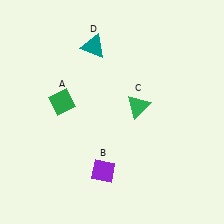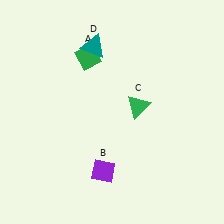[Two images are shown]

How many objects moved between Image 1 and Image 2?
1 object moved between the two images.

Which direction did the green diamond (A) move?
The green diamond (A) moved up.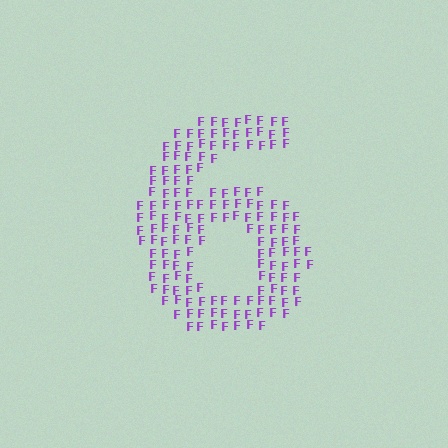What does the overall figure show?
The overall figure shows the digit 6.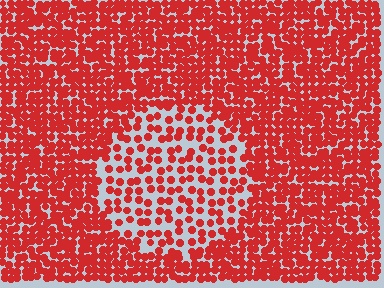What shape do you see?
I see a circle.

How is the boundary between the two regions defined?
The boundary is defined by a change in element density (approximately 2.1x ratio). All elements are the same color, size, and shape.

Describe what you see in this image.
The image contains small red elements arranged at two different densities. A circle-shaped region is visible where the elements are less densely packed than the surrounding area.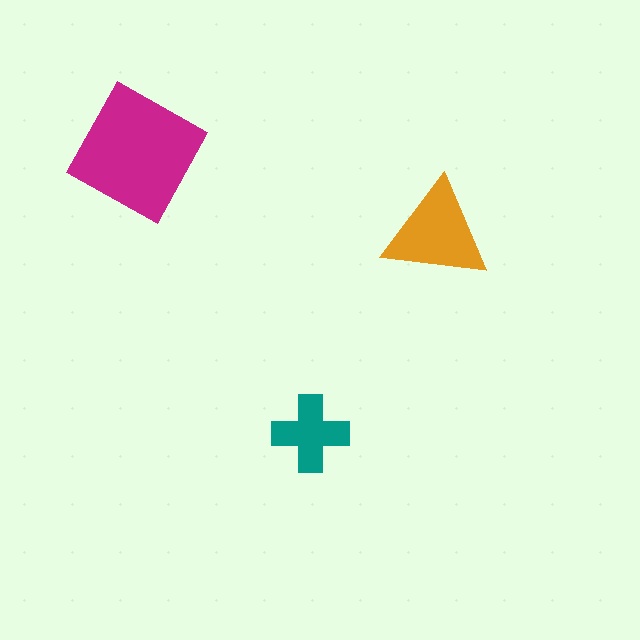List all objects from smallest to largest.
The teal cross, the orange triangle, the magenta square.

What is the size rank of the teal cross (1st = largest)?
3rd.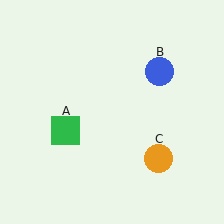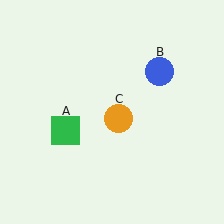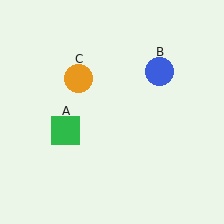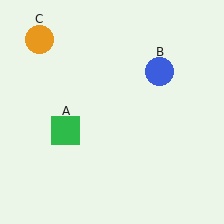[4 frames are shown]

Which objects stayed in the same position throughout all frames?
Green square (object A) and blue circle (object B) remained stationary.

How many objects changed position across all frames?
1 object changed position: orange circle (object C).